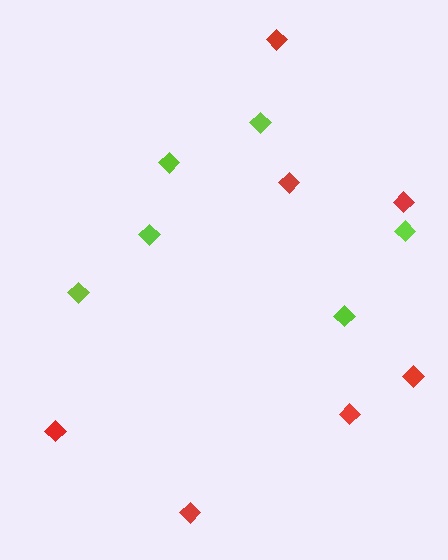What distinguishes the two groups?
There are 2 groups: one group of red diamonds (7) and one group of lime diamonds (6).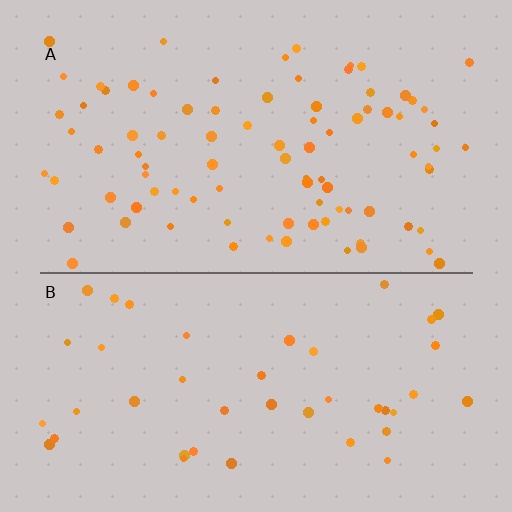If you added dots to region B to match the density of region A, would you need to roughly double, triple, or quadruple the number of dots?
Approximately double.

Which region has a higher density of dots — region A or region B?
A (the top).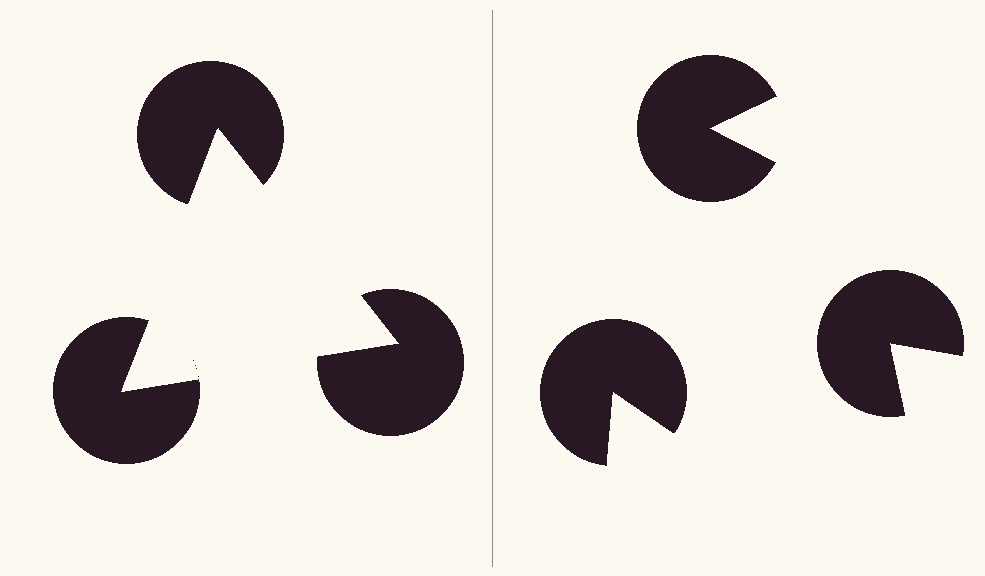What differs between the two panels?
The pac-man discs are positioned identically on both sides; only the wedge orientations differ. On the left they align to a triangle; on the right they are misaligned.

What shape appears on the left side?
An illusory triangle.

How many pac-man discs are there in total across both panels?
6 — 3 on each side.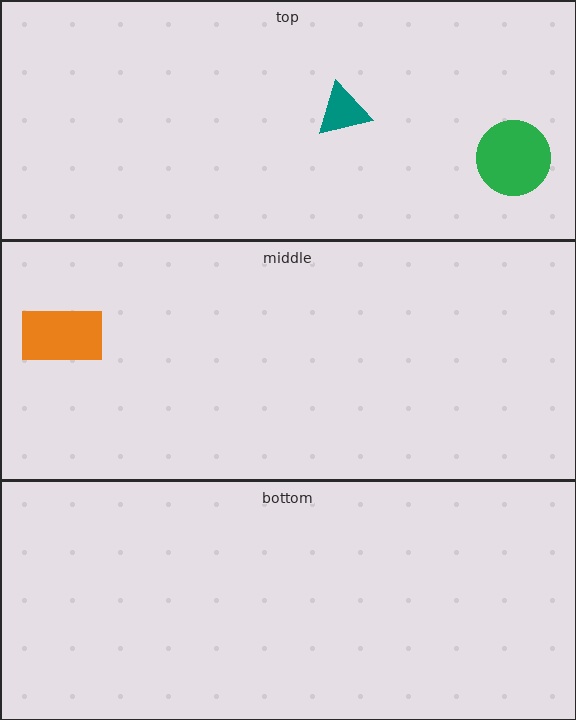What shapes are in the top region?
The green circle, the teal triangle.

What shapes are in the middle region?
The orange rectangle.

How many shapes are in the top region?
2.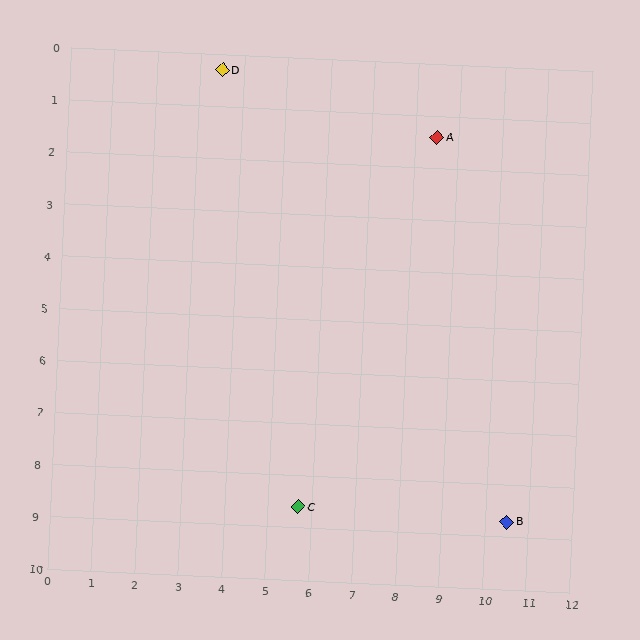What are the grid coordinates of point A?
Point A is at approximately (8.5, 1.4).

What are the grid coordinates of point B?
Point B is at approximately (10.5, 8.7).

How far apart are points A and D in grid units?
Points A and D are about 5.1 grid units apart.